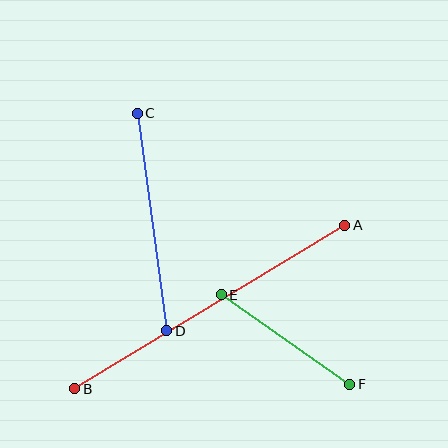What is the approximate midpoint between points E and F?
The midpoint is at approximately (285, 339) pixels.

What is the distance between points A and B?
The distance is approximately 316 pixels.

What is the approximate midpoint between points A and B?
The midpoint is at approximately (210, 307) pixels.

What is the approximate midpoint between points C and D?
The midpoint is at approximately (152, 222) pixels.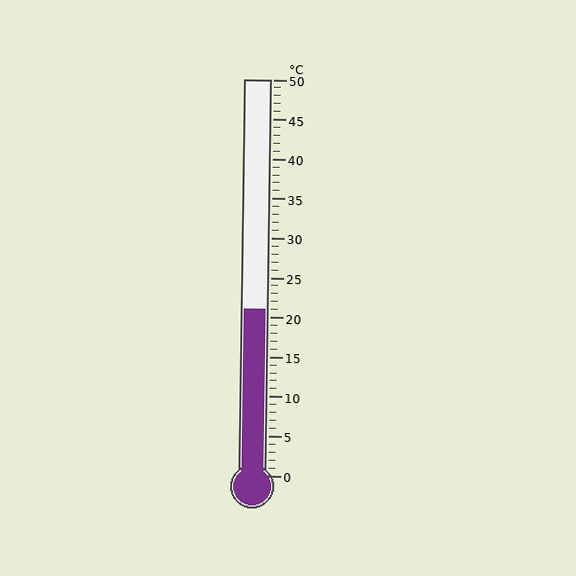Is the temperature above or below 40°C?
The temperature is below 40°C.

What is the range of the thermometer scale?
The thermometer scale ranges from 0°C to 50°C.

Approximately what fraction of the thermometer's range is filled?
The thermometer is filled to approximately 40% of its range.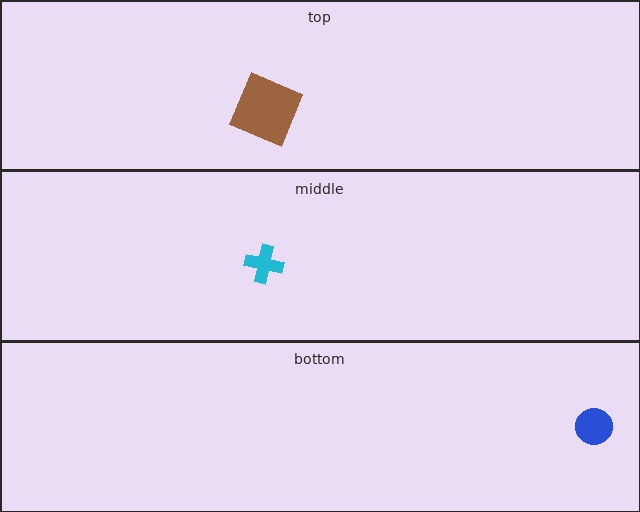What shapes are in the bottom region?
The blue circle.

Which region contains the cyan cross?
The middle region.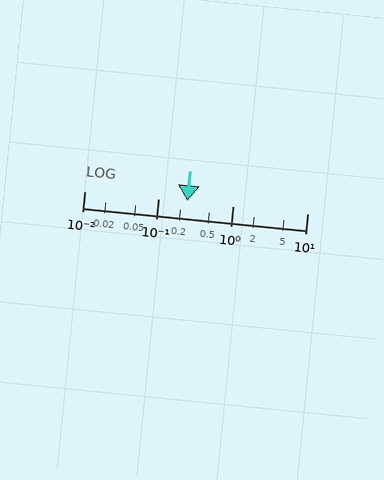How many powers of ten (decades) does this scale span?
The scale spans 3 decades, from 0.01 to 10.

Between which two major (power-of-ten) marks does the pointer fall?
The pointer is between 0.1 and 1.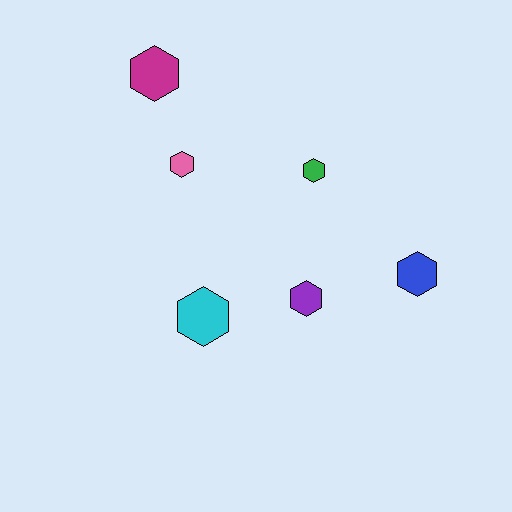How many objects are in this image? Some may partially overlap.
There are 6 objects.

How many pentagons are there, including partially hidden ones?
There are no pentagons.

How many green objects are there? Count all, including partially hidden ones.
There is 1 green object.